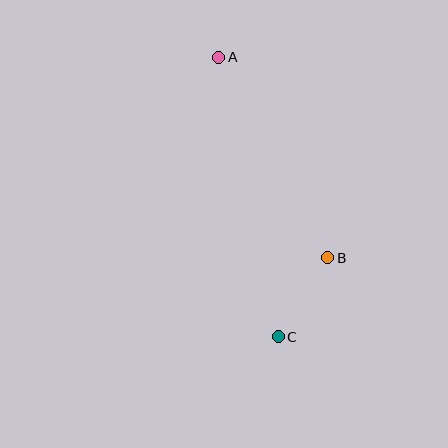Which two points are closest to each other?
Points B and C are closest to each other.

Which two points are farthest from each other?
Points A and C are farthest from each other.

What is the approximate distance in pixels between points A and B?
The distance between A and B is approximately 228 pixels.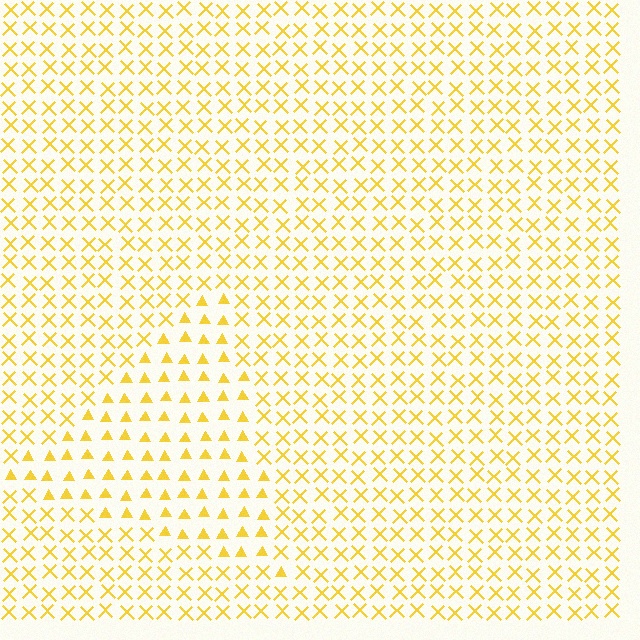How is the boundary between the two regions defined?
The boundary is defined by a change in element shape: triangles inside vs. X marks outside. All elements share the same color and spacing.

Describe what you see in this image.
The image is filled with small yellow elements arranged in a uniform grid. A triangle-shaped region contains triangles, while the surrounding area contains X marks. The boundary is defined purely by the change in element shape.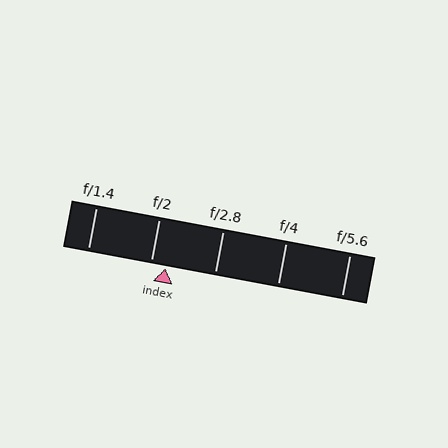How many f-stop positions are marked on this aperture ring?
There are 5 f-stop positions marked.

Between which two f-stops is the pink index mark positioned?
The index mark is between f/2 and f/2.8.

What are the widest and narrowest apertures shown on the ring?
The widest aperture shown is f/1.4 and the narrowest is f/5.6.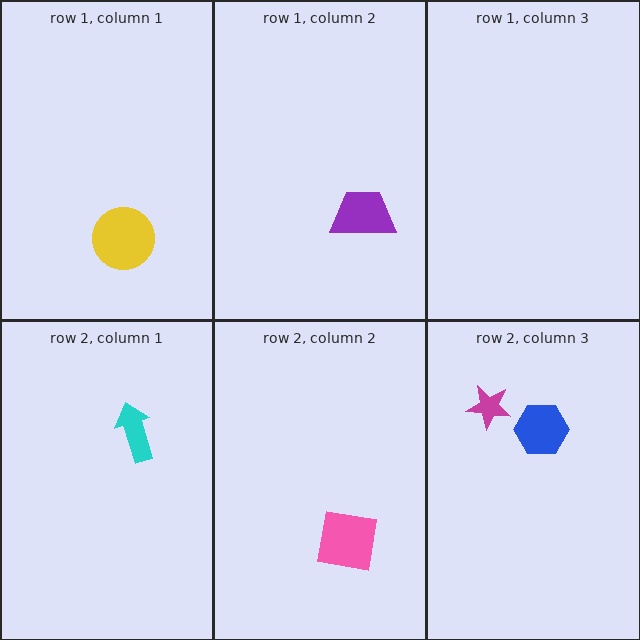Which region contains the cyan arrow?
The row 2, column 1 region.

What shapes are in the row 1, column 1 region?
The yellow circle.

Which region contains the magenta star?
The row 2, column 3 region.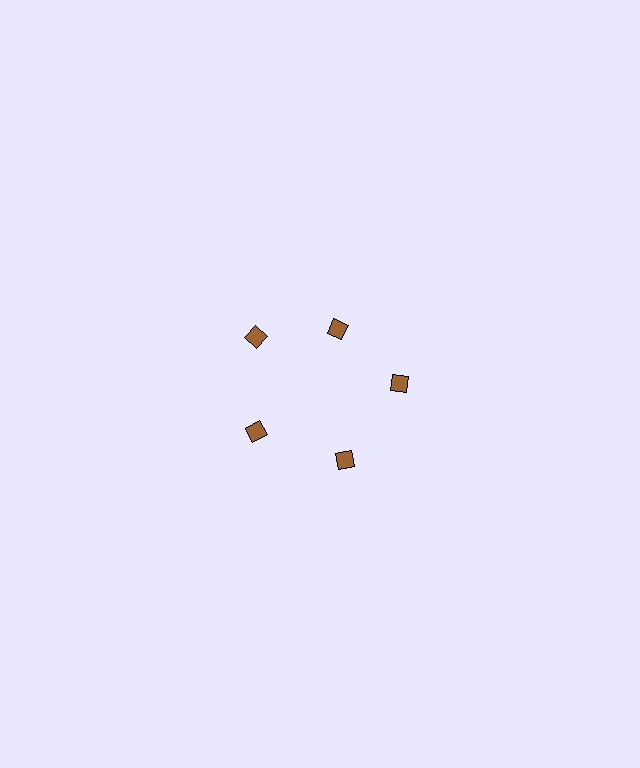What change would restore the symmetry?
The symmetry would be restored by moving it outward, back onto the ring so that all 5 diamonds sit at equal angles and equal distance from the center.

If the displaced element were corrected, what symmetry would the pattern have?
It would have 5-fold rotational symmetry — the pattern would map onto itself every 72 degrees.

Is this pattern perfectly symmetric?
No. The 5 brown diamonds are arranged in a ring, but one element near the 1 o'clock position is pulled inward toward the center, breaking the 5-fold rotational symmetry.